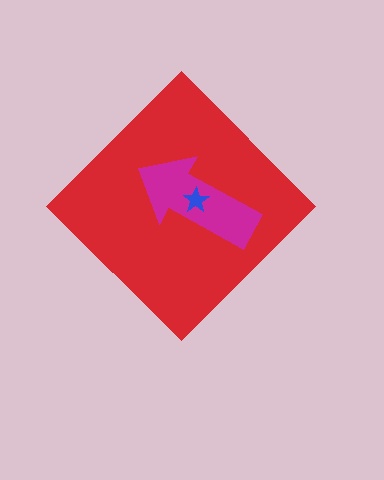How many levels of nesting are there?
3.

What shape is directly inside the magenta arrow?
The blue star.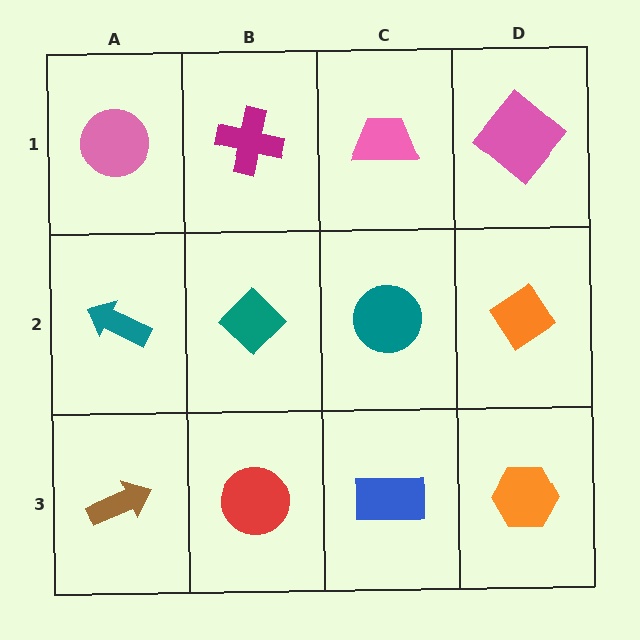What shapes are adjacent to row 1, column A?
A teal arrow (row 2, column A), a magenta cross (row 1, column B).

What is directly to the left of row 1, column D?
A pink trapezoid.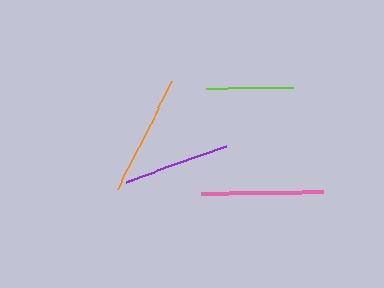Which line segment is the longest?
The pink line is the longest at approximately 121 pixels.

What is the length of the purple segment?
The purple segment is approximately 107 pixels long.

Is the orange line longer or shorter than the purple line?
The orange line is longer than the purple line.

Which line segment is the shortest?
The lime line is the shortest at approximately 86 pixels.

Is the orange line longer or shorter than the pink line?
The pink line is longer than the orange line.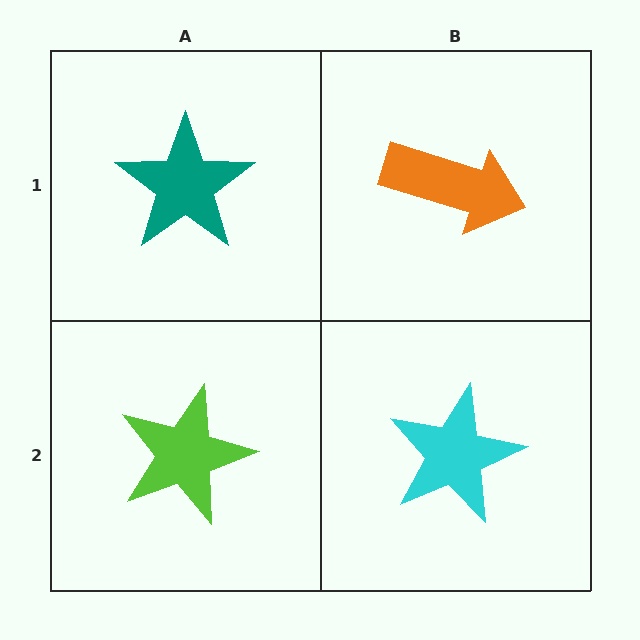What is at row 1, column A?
A teal star.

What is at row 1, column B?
An orange arrow.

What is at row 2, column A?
A lime star.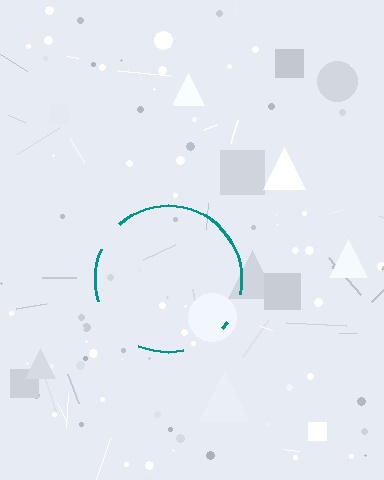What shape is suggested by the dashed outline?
The dashed outline suggests a circle.